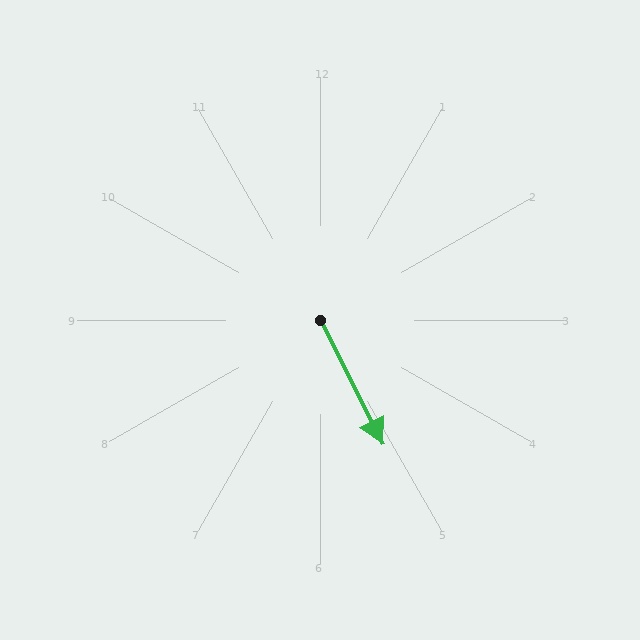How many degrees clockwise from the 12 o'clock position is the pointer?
Approximately 153 degrees.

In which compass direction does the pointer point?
Southeast.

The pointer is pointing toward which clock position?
Roughly 5 o'clock.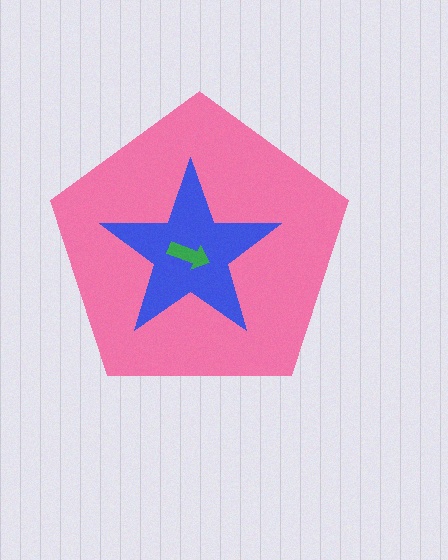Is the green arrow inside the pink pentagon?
Yes.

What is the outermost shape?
The pink pentagon.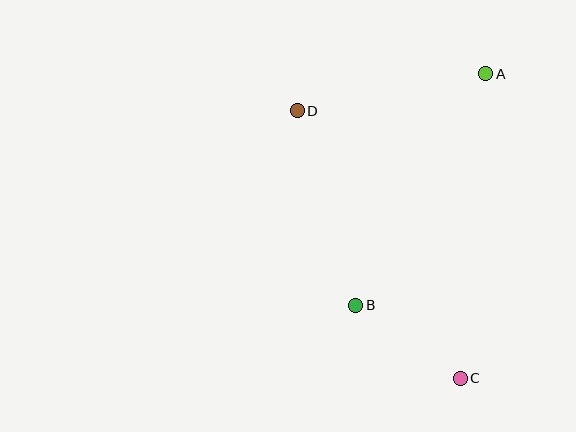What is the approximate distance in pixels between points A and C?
The distance between A and C is approximately 305 pixels.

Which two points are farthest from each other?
Points C and D are farthest from each other.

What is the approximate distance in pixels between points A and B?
The distance between A and B is approximately 265 pixels.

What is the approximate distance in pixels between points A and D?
The distance between A and D is approximately 192 pixels.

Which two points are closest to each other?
Points B and C are closest to each other.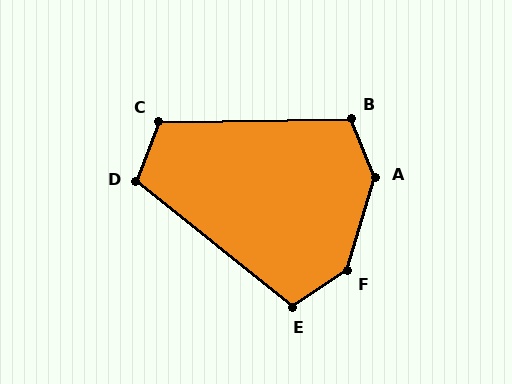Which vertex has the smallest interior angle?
E, at approximately 108 degrees.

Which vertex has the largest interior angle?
A, at approximately 141 degrees.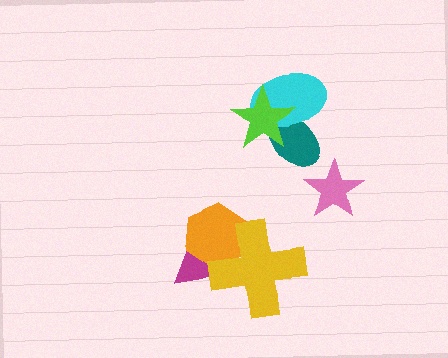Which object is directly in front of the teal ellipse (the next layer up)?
The cyan ellipse is directly in front of the teal ellipse.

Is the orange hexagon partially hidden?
Yes, it is partially covered by another shape.